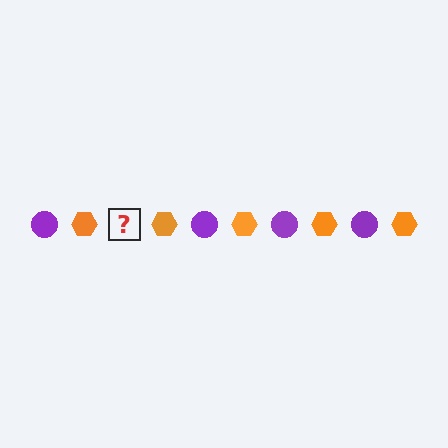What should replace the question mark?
The question mark should be replaced with a purple circle.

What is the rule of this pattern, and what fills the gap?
The rule is that the pattern alternates between purple circle and orange hexagon. The gap should be filled with a purple circle.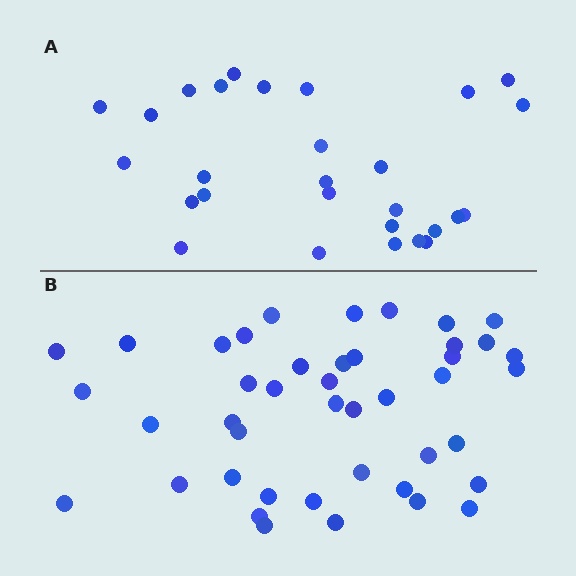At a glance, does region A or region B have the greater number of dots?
Region B (the bottom region) has more dots.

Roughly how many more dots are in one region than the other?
Region B has approximately 15 more dots than region A.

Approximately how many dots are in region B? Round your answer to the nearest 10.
About 40 dots. (The exact count is 43, which rounds to 40.)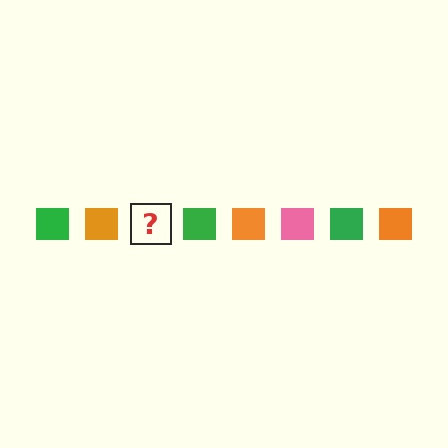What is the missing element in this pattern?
The missing element is a pink square.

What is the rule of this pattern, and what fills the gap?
The rule is that the pattern cycles through green, orange, pink squares. The gap should be filled with a pink square.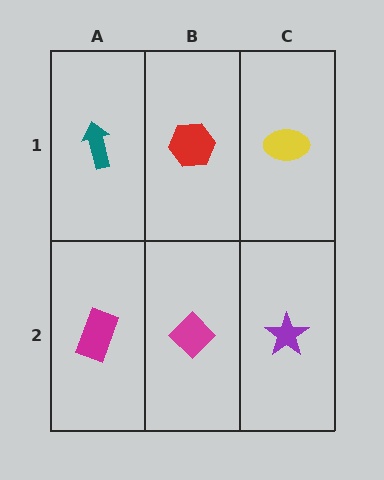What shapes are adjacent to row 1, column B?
A magenta diamond (row 2, column B), a teal arrow (row 1, column A), a yellow ellipse (row 1, column C).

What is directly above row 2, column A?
A teal arrow.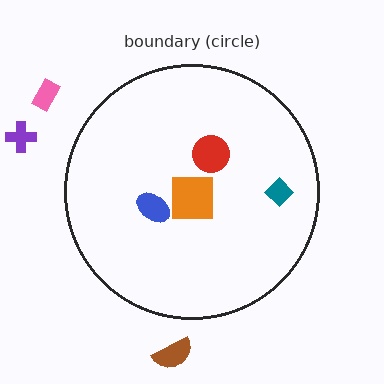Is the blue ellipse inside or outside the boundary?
Inside.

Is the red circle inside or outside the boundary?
Inside.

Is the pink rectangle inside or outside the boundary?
Outside.